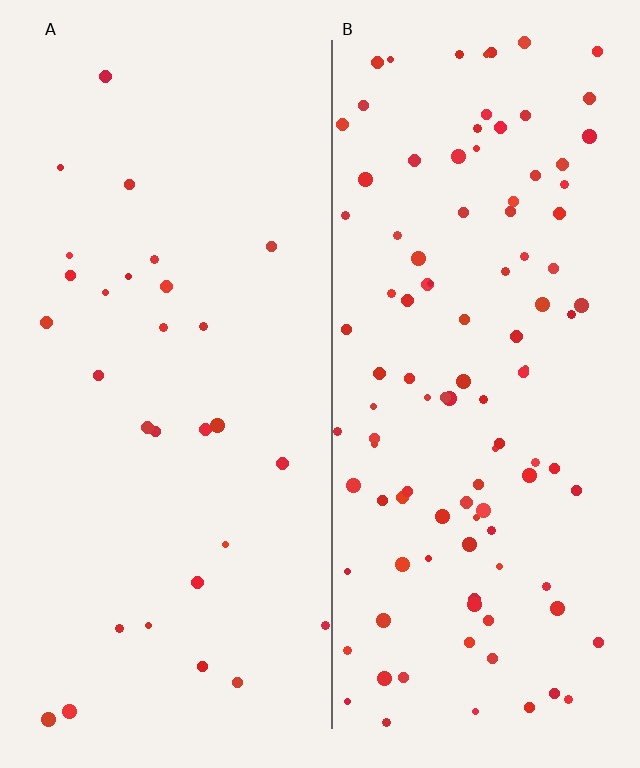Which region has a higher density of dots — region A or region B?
B (the right).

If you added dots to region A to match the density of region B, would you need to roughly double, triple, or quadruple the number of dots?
Approximately quadruple.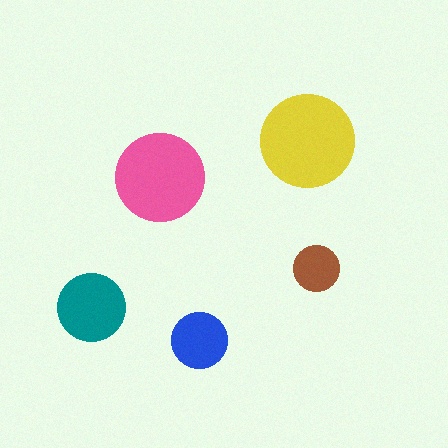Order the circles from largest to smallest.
the yellow one, the pink one, the teal one, the blue one, the brown one.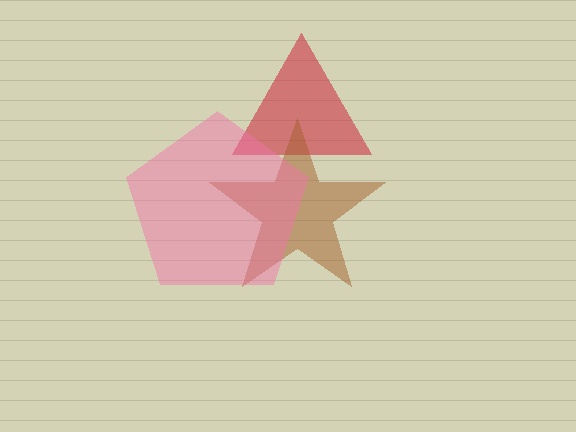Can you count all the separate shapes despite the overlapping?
Yes, there are 3 separate shapes.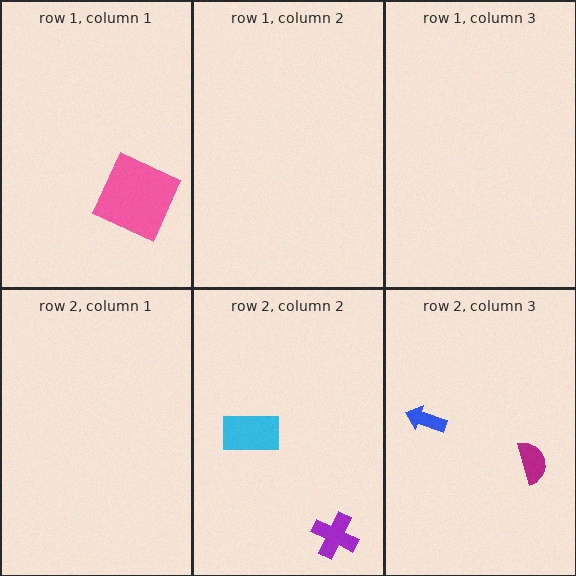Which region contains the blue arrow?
The row 2, column 3 region.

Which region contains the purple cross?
The row 2, column 2 region.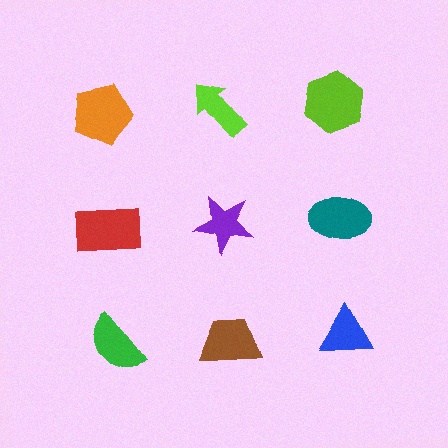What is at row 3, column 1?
A green semicircle.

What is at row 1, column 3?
A lime hexagon.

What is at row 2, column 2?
A purple star.